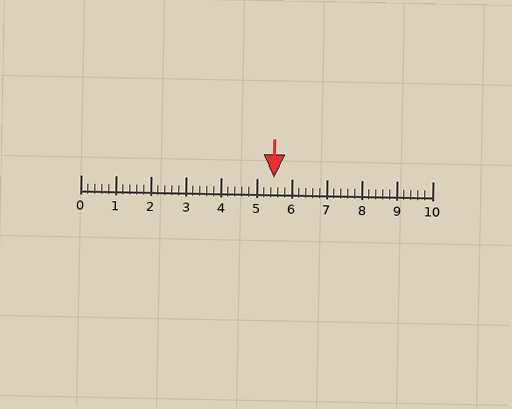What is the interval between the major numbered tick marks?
The major tick marks are spaced 1 units apart.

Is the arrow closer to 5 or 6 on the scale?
The arrow is closer to 6.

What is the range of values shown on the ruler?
The ruler shows values from 0 to 10.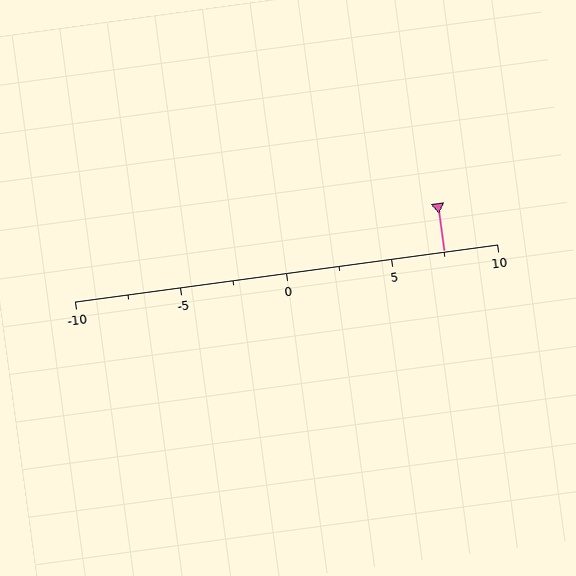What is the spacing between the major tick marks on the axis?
The major ticks are spaced 5 apart.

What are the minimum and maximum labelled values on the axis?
The axis runs from -10 to 10.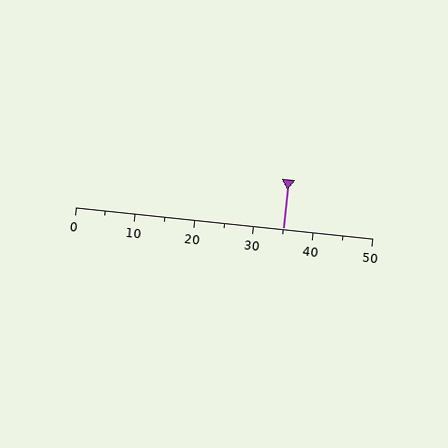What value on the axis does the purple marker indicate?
The marker indicates approximately 35.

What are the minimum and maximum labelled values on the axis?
The axis runs from 0 to 50.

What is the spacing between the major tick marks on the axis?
The major ticks are spaced 10 apart.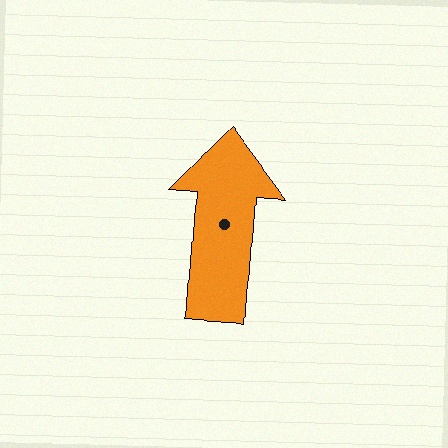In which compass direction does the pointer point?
North.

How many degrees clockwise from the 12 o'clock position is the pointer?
Approximately 4 degrees.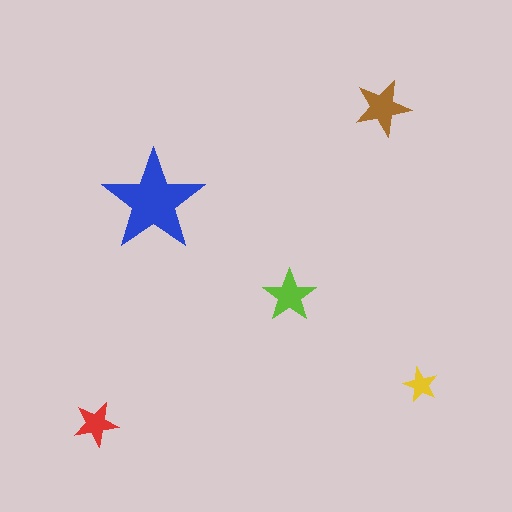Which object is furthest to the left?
The red star is leftmost.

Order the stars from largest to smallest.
the blue one, the brown one, the lime one, the red one, the yellow one.